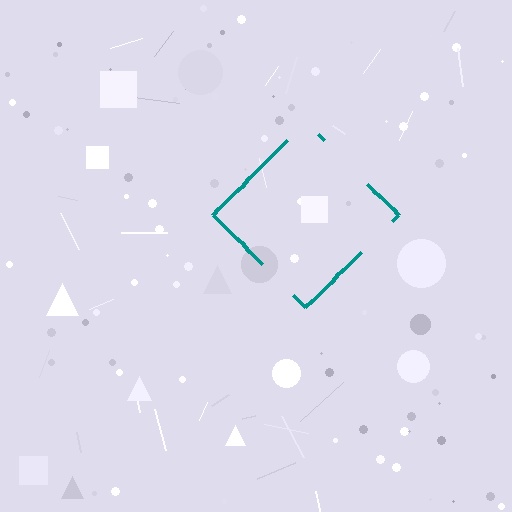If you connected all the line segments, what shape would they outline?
They would outline a diamond.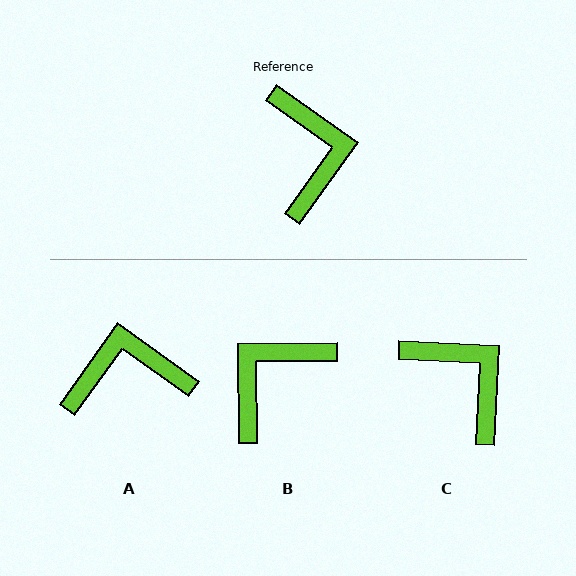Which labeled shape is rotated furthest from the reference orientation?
B, about 126 degrees away.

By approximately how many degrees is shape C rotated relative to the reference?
Approximately 33 degrees counter-clockwise.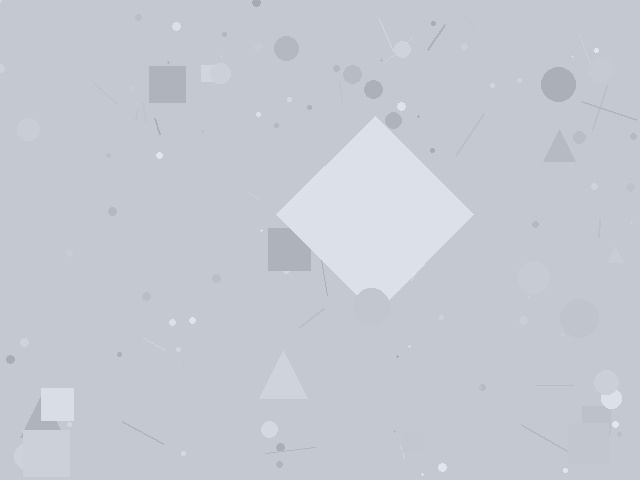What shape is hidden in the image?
A diamond is hidden in the image.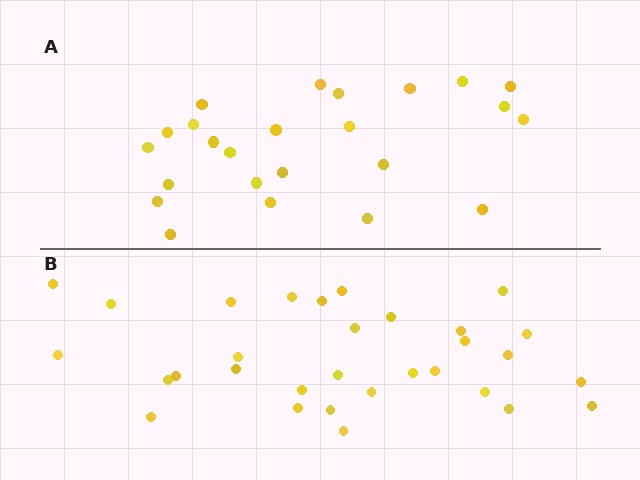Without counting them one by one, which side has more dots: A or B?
Region B (the bottom region) has more dots.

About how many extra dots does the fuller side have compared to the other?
Region B has roughly 8 or so more dots than region A.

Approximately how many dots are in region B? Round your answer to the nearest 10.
About 30 dots. (The exact count is 31, which rounds to 30.)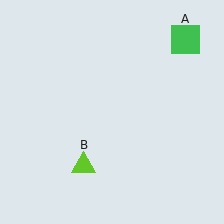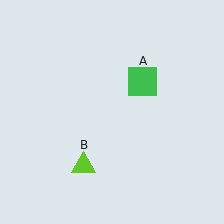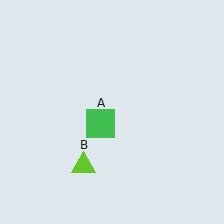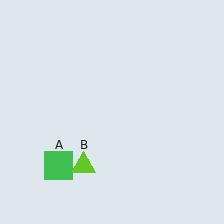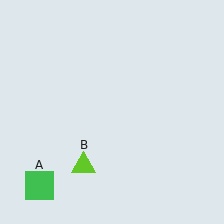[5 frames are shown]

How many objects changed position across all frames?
1 object changed position: green square (object A).